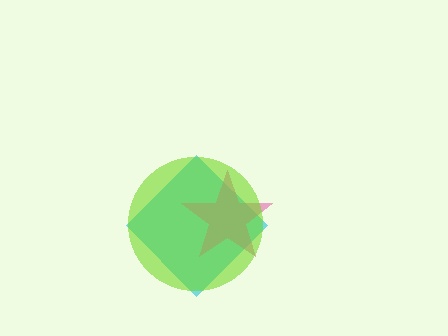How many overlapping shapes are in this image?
There are 3 overlapping shapes in the image.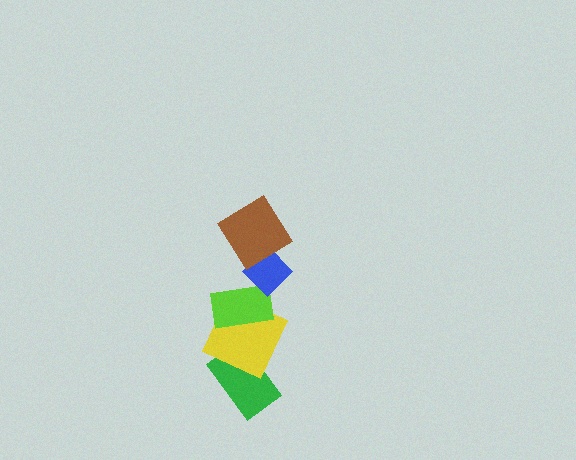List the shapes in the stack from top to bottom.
From top to bottom: the brown diamond, the blue diamond, the lime rectangle, the yellow square, the green rectangle.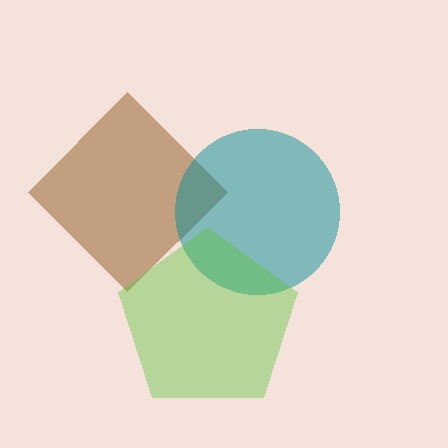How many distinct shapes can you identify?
There are 3 distinct shapes: a brown diamond, a teal circle, a lime pentagon.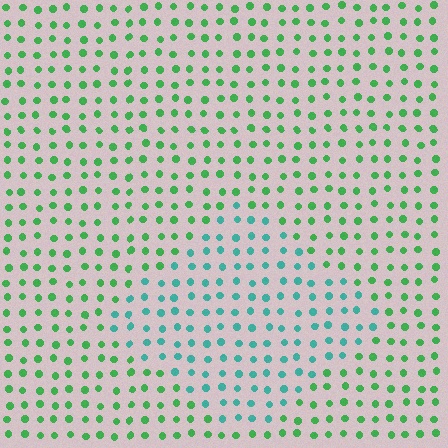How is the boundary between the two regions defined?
The boundary is defined purely by a slight shift in hue (about 43 degrees). Spacing, size, and orientation are identical on both sides.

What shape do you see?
I see a diamond.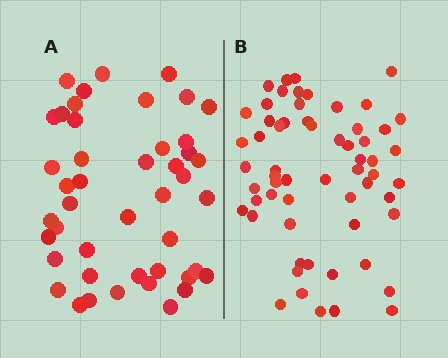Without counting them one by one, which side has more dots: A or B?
Region B (the right region) has more dots.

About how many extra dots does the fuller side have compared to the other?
Region B has approximately 15 more dots than region A.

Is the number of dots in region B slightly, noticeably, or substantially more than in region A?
Region B has noticeably more, but not dramatically so. The ratio is roughly 1.3 to 1.